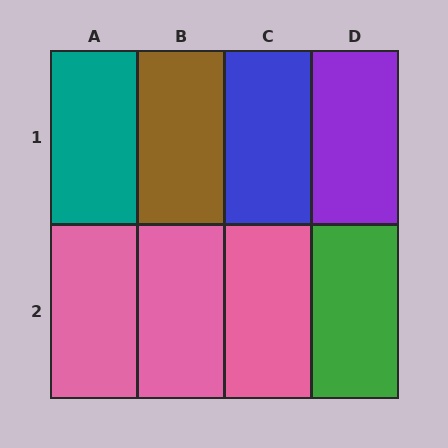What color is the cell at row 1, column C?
Blue.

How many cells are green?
1 cell is green.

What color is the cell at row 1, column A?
Teal.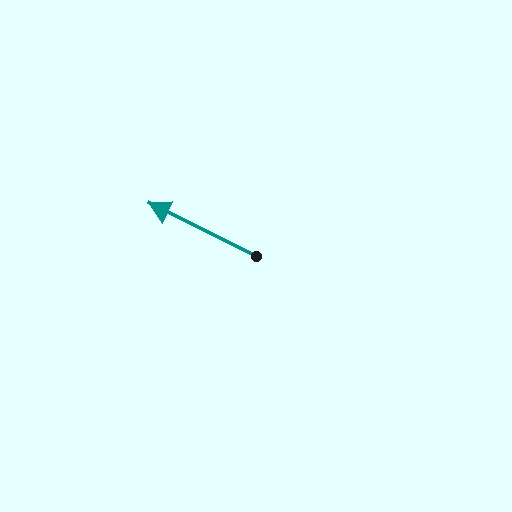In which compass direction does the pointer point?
Northwest.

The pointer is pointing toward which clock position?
Roughly 10 o'clock.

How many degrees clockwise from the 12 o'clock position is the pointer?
Approximately 296 degrees.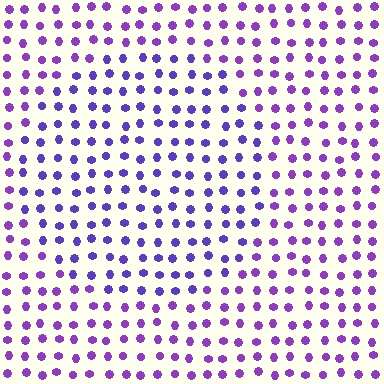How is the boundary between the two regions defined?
The boundary is defined purely by a slight shift in hue (about 24 degrees). Spacing, size, and orientation are identical on both sides.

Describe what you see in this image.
The image is filled with small purple elements in a uniform arrangement. A circle-shaped region is visible where the elements are tinted to a slightly different hue, forming a subtle color boundary.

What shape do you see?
I see a circle.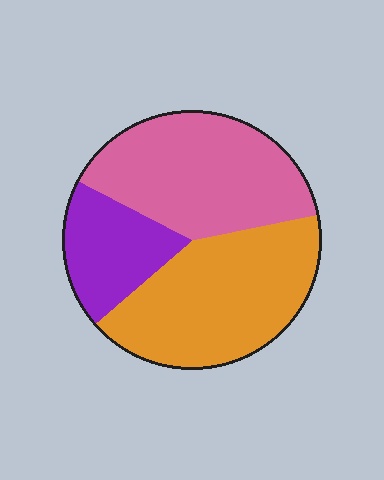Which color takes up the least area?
Purple, at roughly 20%.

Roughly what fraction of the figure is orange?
Orange takes up about two fifths (2/5) of the figure.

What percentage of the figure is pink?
Pink covers 39% of the figure.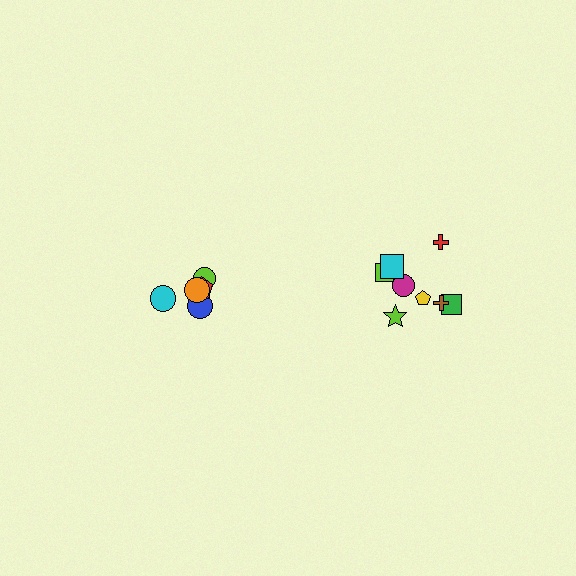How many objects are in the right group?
There are 8 objects.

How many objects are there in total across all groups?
There are 13 objects.